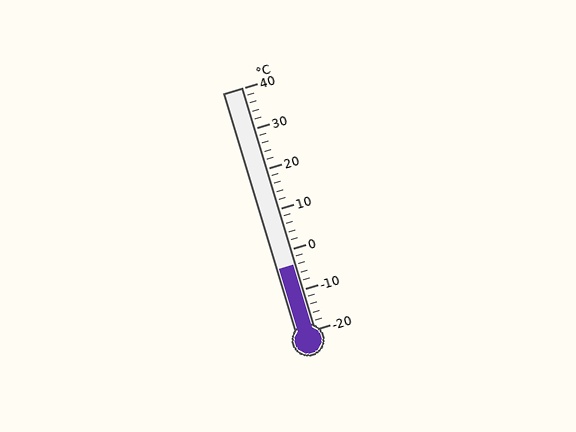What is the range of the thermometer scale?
The thermometer scale ranges from -20°C to 40°C.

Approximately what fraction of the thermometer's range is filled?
The thermometer is filled to approximately 25% of its range.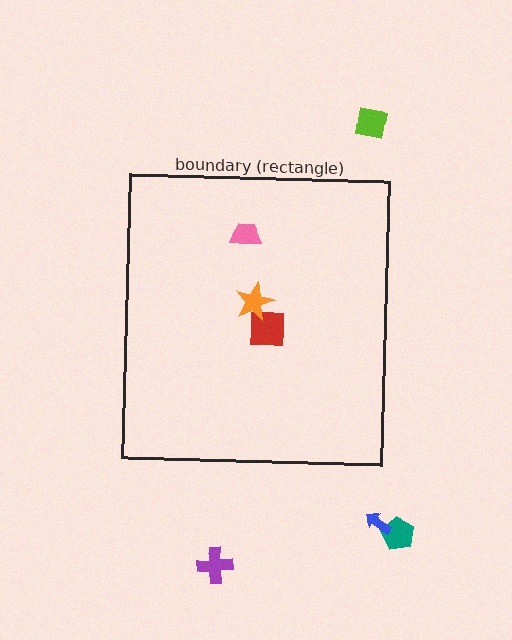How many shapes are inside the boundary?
3 inside, 4 outside.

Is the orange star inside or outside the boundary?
Inside.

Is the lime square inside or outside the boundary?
Outside.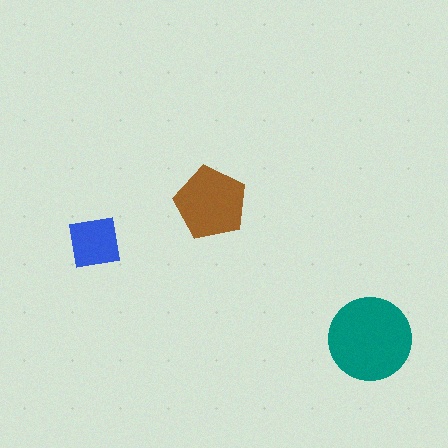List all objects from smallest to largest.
The blue square, the brown pentagon, the teal circle.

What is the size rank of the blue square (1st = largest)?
3rd.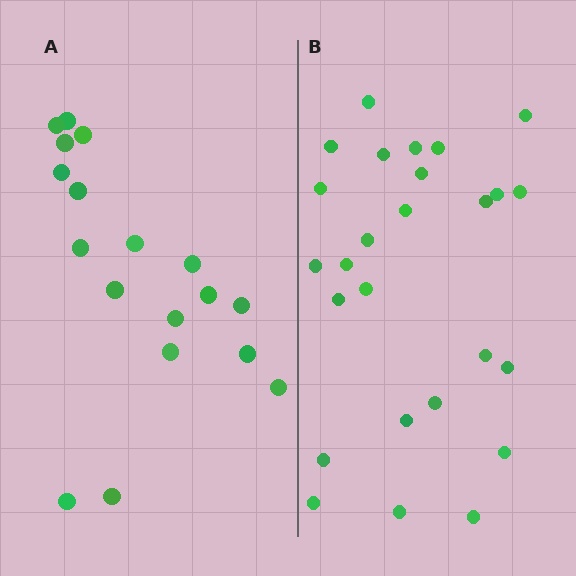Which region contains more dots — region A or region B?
Region B (the right region) has more dots.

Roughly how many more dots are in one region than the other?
Region B has roughly 8 or so more dots than region A.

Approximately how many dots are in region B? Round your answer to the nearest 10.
About 30 dots. (The exact count is 26, which rounds to 30.)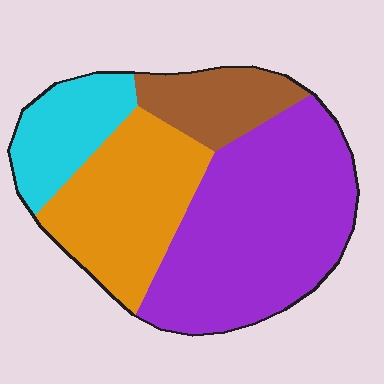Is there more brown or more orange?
Orange.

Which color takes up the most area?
Purple, at roughly 45%.